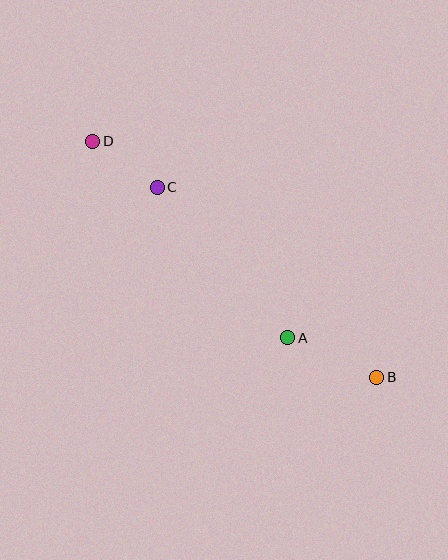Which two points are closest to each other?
Points C and D are closest to each other.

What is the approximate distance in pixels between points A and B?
The distance between A and B is approximately 97 pixels.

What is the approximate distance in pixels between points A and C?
The distance between A and C is approximately 199 pixels.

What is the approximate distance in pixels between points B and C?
The distance between B and C is approximately 290 pixels.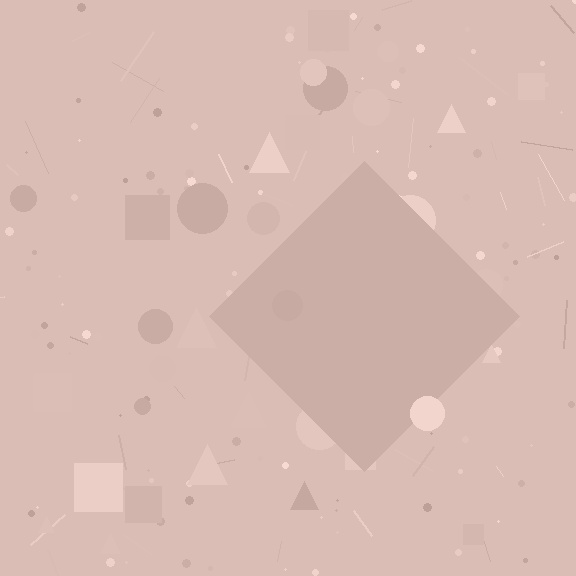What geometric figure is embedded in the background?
A diamond is embedded in the background.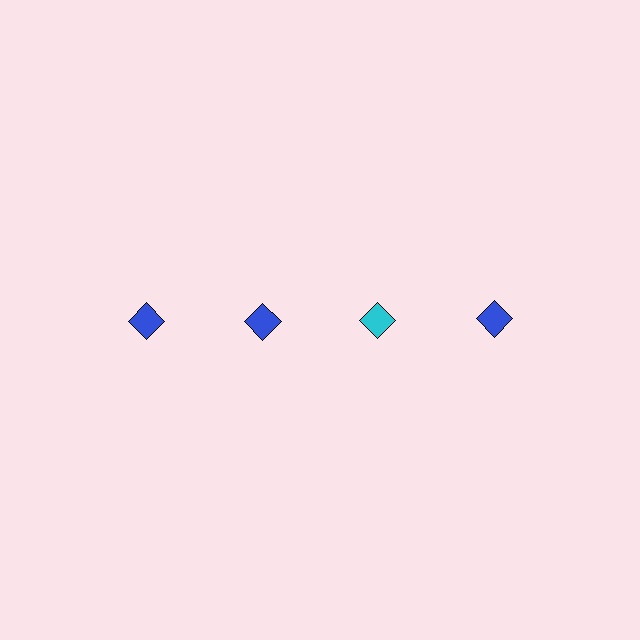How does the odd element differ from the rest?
It has a different color: cyan instead of blue.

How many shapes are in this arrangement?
There are 4 shapes arranged in a grid pattern.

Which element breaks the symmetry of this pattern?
The cyan diamond in the top row, center column breaks the symmetry. All other shapes are blue diamonds.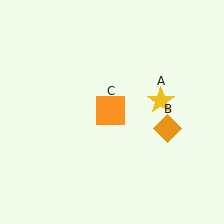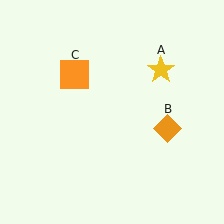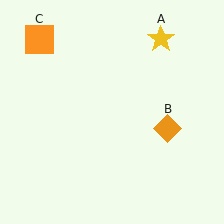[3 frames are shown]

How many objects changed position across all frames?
2 objects changed position: yellow star (object A), orange square (object C).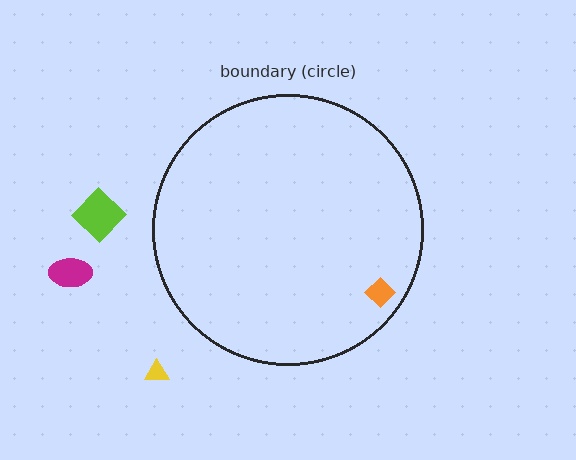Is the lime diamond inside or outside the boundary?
Outside.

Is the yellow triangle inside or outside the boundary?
Outside.